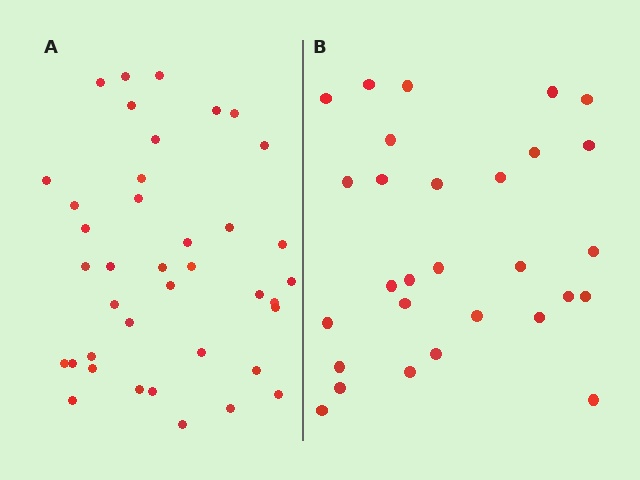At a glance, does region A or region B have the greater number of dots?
Region A (the left region) has more dots.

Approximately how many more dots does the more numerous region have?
Region A has roughly 10 or so more dots than region B.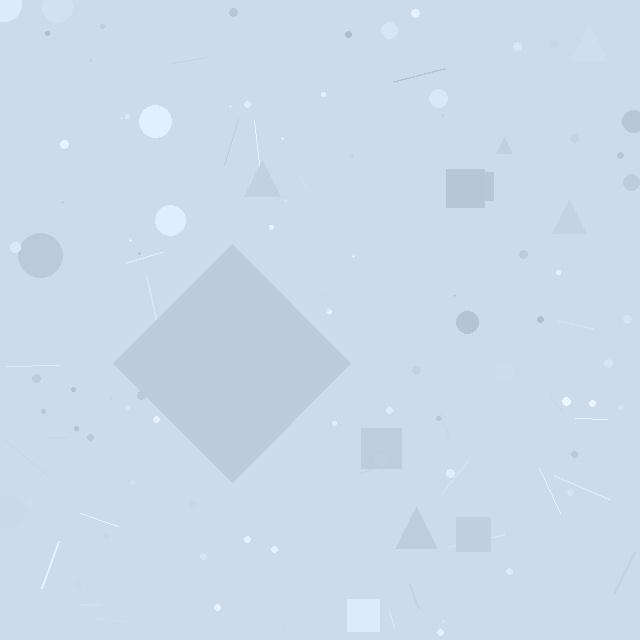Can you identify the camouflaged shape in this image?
The camouflaged shape is a diamond.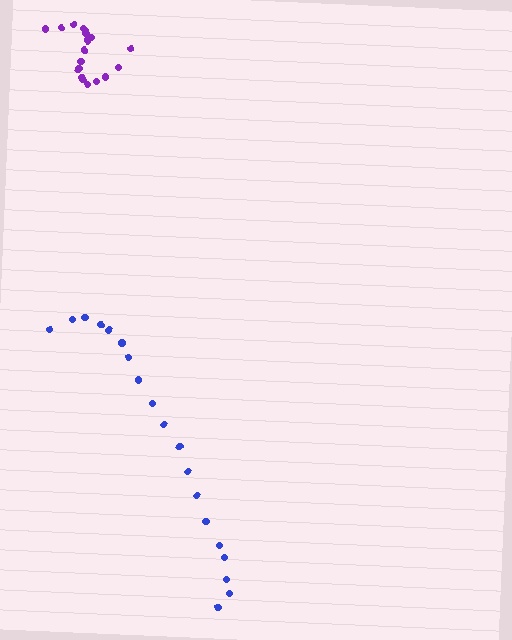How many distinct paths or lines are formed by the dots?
There are 2 distinct paths.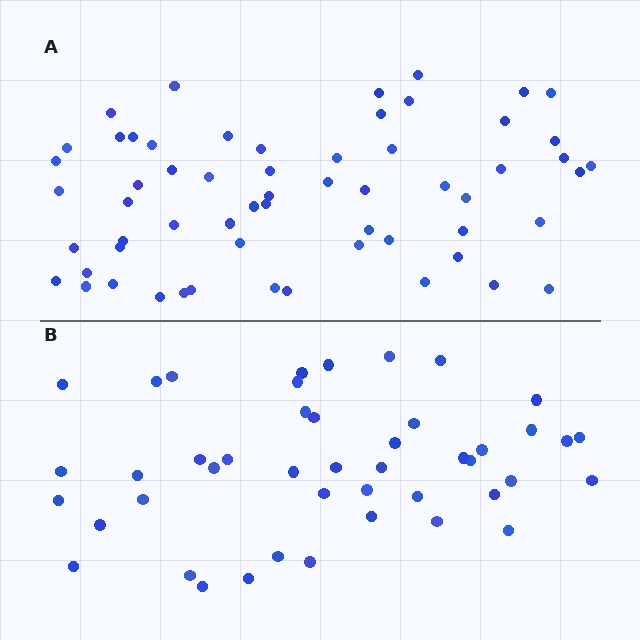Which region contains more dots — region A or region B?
Region A (the top region) has more dots.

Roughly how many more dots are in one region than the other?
Region A has approximately 15 more dots than region B.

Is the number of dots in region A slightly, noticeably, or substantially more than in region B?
Region A has noticeably more, but not dramatically so. The ratio is roughly 1.3 to 1.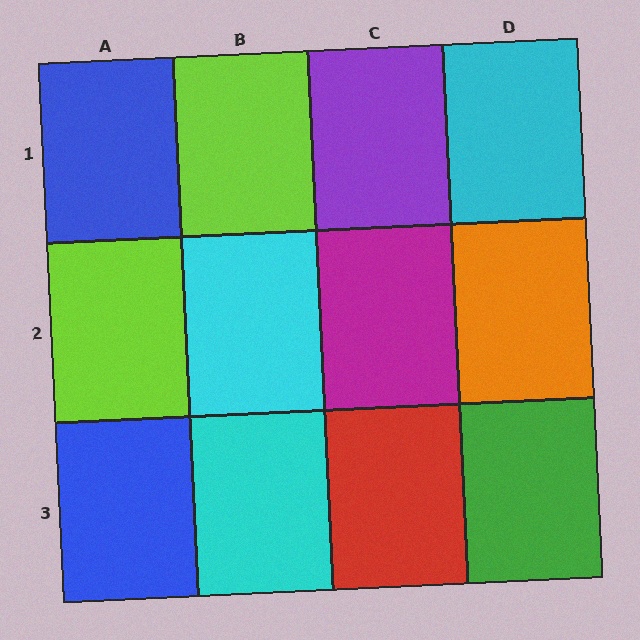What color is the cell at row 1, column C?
Purple.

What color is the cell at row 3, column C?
Red.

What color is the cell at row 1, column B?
Lime.